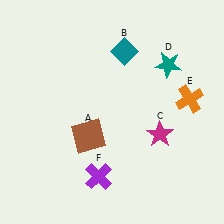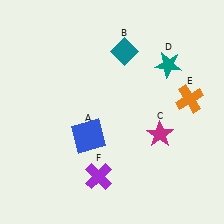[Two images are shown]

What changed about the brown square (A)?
In Image 1, A is brown. In Image 2, it changed to blue.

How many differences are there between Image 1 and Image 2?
There is 1 difference between the two images.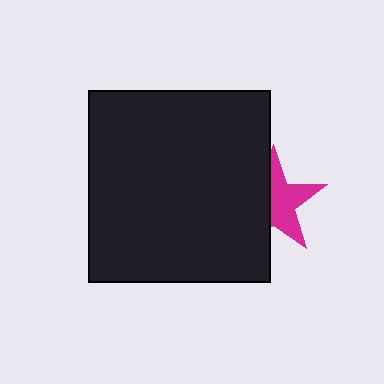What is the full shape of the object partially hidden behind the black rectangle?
The partially hidden object is a magenta star.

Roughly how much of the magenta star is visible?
About half of it is visible (roughly 53%).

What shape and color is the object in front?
The object in front is a black rectangle.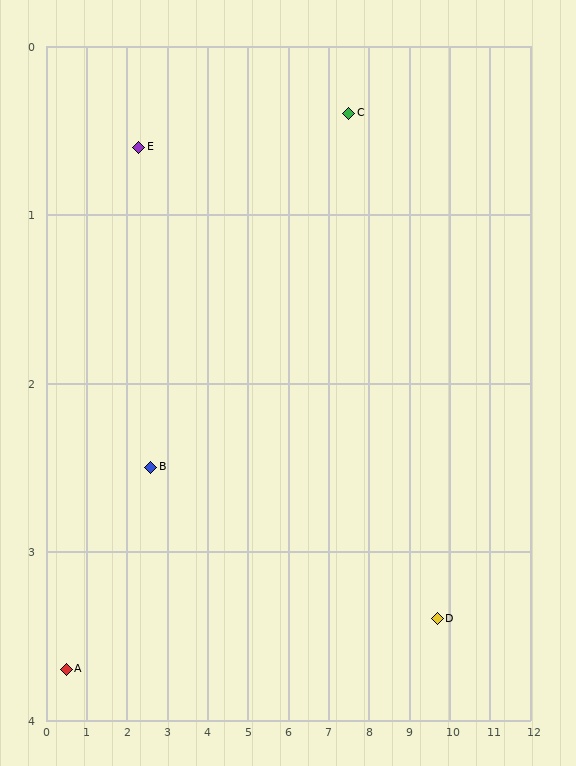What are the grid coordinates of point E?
Point E is at approximately (2.3, 0.6).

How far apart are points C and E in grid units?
Points C and E are about 5.2 grid units apart.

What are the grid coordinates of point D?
Point D is at approximately (9.7, 3.4).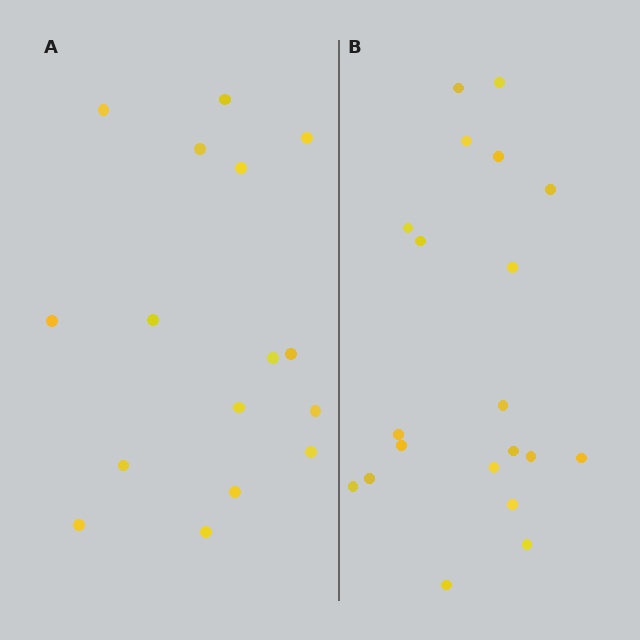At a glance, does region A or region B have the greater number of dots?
Region B (the right region) has more dots.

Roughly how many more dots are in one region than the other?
Region B has about 4 more dots than region A.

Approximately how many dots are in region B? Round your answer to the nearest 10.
About 20 dots.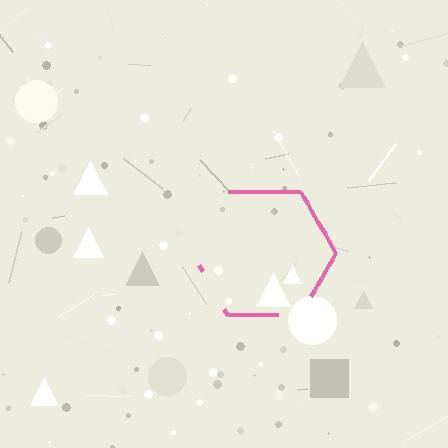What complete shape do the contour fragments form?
The contour fragments form a hexagon.